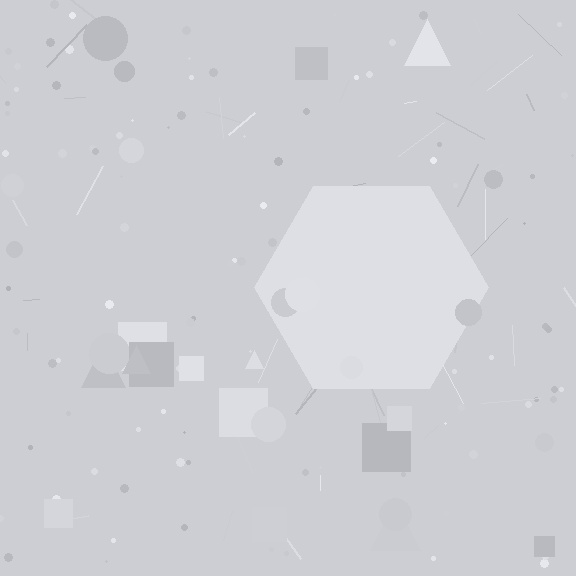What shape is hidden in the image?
A hexagon is hidden in the image.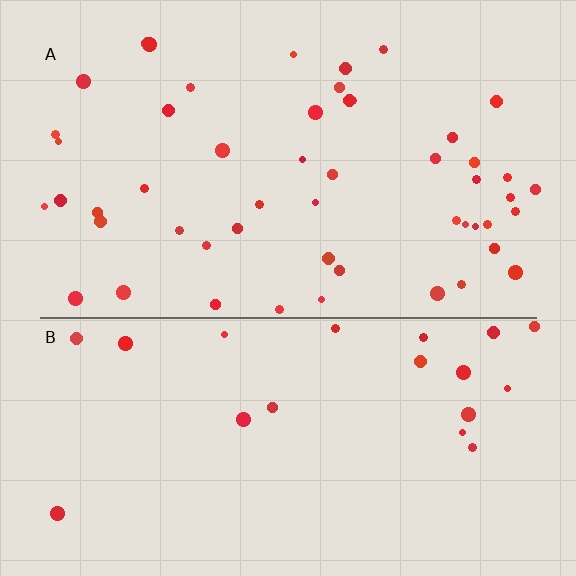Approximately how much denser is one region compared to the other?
Approximately 2.5× — region A over region B.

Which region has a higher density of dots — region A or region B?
A (the top).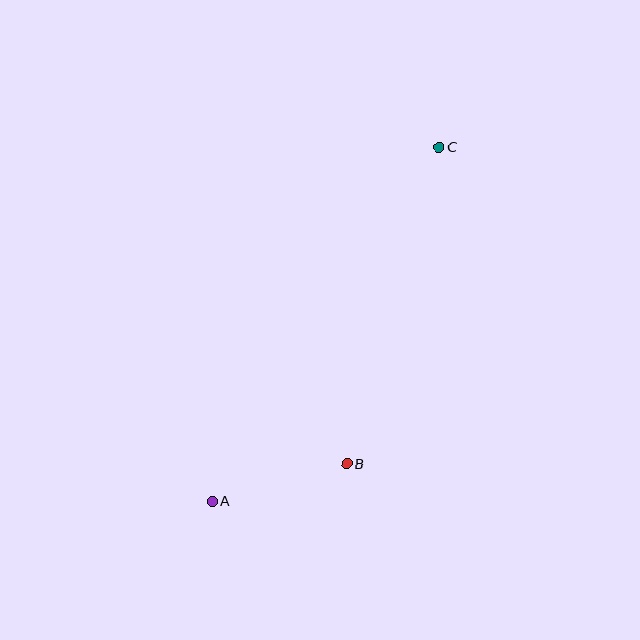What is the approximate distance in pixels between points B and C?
The distance between B and C is approximately 330 pixels.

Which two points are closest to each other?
Points A and B are closest to each other.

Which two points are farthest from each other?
Points A and C are farthest from each other.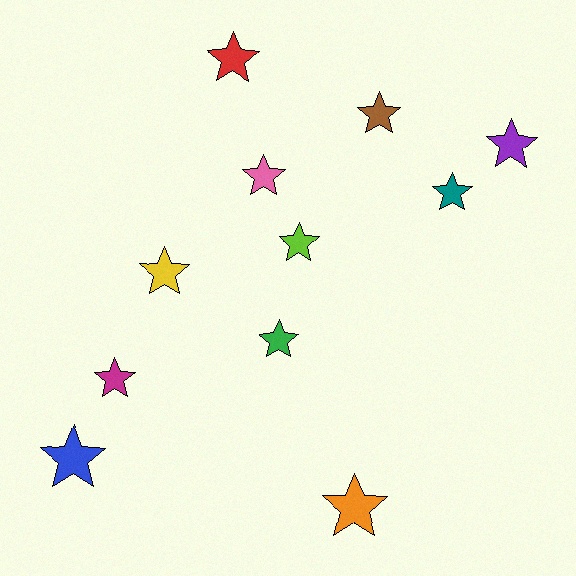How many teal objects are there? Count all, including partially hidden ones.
There is 1 teal object.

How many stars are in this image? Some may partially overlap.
There are 11 stars.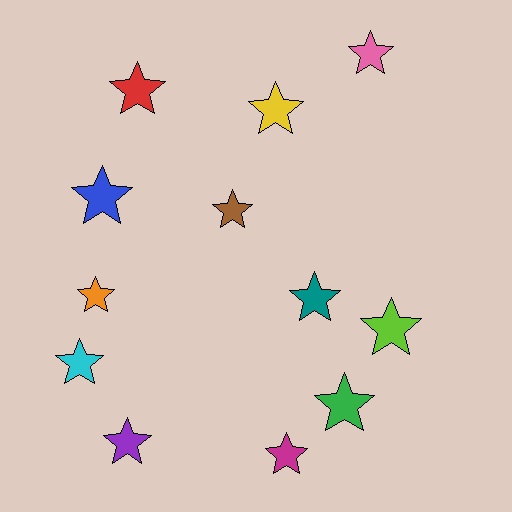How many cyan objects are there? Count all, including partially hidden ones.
There is 1 cyan object.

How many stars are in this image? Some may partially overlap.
There are 12 stars.